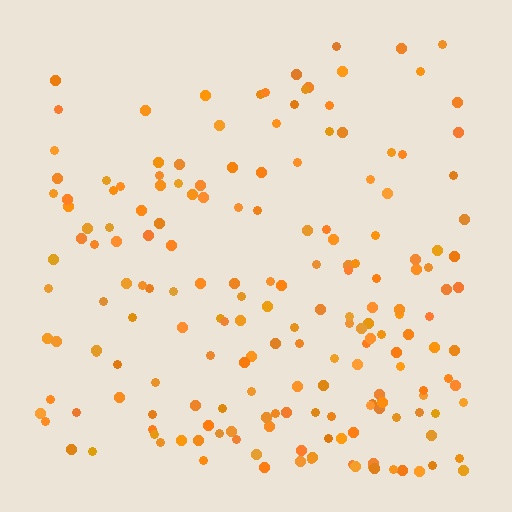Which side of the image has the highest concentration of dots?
The bottom.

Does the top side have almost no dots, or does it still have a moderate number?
Still a moderate number, just noticeably fewer than the bottom.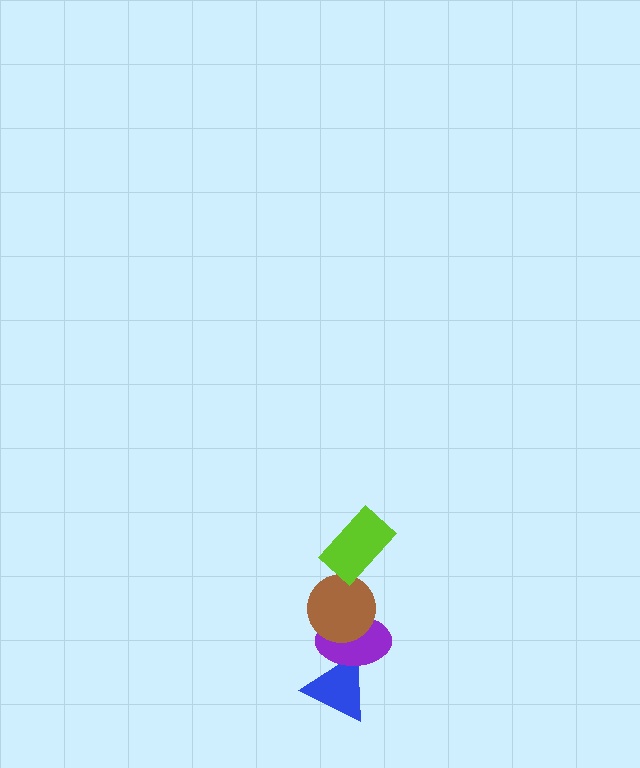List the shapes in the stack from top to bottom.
From top to bottom: the lime rectangle, the brown circle, the purple ellipse, the blue triangle.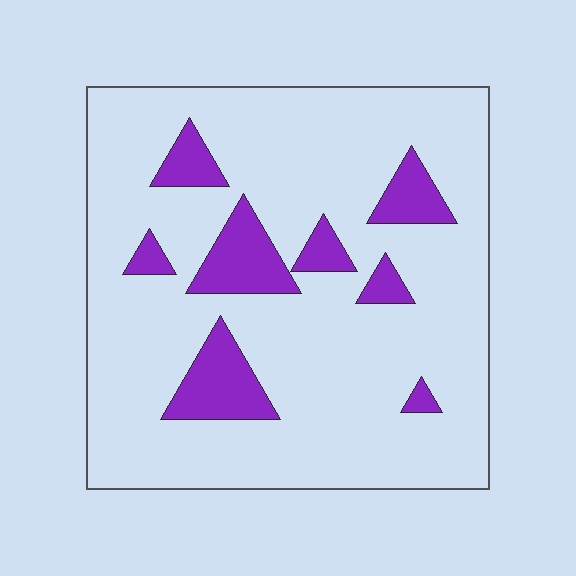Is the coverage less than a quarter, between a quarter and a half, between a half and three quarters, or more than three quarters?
Less than a quarter.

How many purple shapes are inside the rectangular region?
8.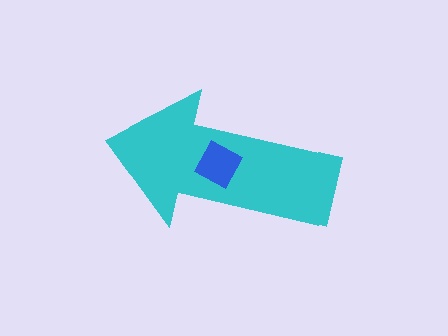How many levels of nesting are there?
2.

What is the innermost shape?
The blue diamond.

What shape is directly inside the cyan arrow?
The blue diamond.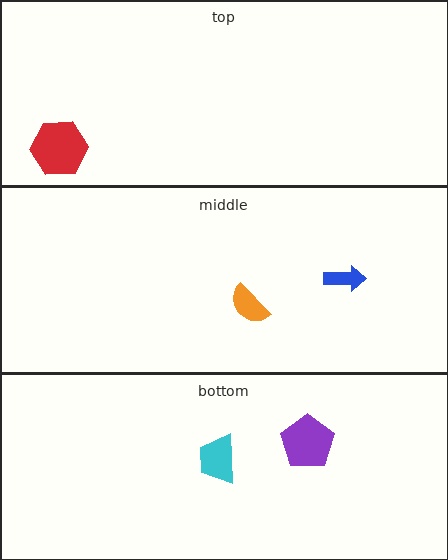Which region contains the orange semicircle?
The middle region.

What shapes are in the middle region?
The blue arrow, the orange semicircle.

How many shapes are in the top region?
1.